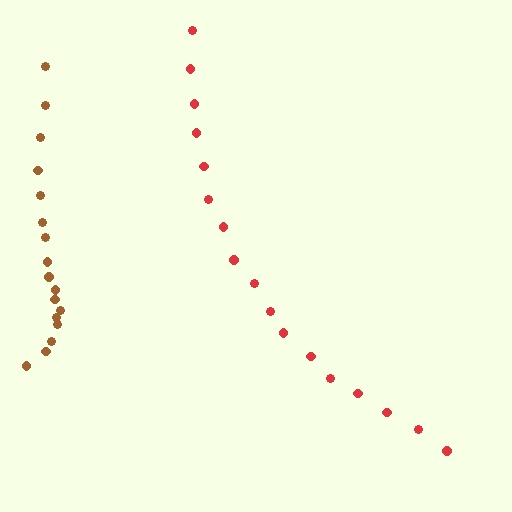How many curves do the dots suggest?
There are 2 distinct paths.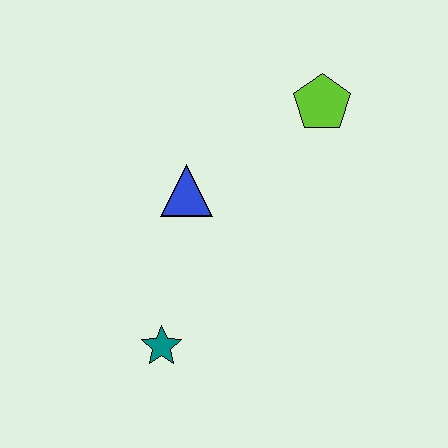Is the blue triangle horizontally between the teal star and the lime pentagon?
Yes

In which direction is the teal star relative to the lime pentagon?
The teal star is below the lime pentagon.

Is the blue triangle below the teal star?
No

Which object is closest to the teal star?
The blue triangle is closest to the teal star.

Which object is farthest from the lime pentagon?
The teal star is farthest from the lime pentagon.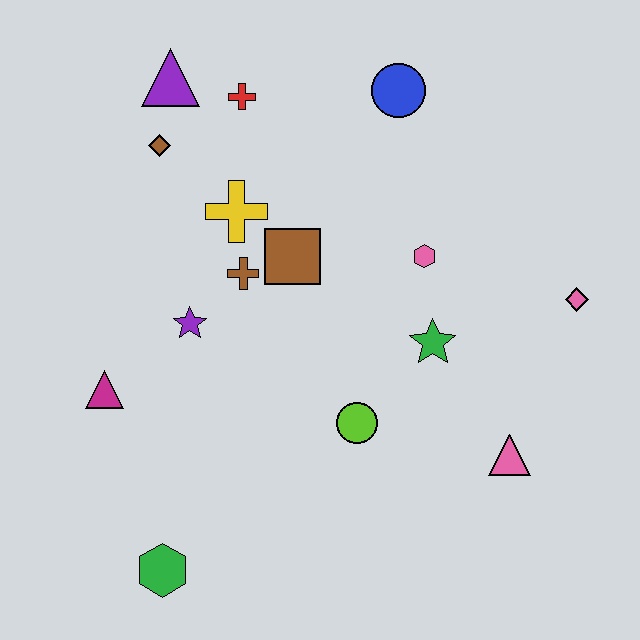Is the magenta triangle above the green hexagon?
Yes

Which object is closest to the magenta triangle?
The purple star is closest to the magenta triangle.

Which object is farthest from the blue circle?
The green hexagon is farthest from the blue circle.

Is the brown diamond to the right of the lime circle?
No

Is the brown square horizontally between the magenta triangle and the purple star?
No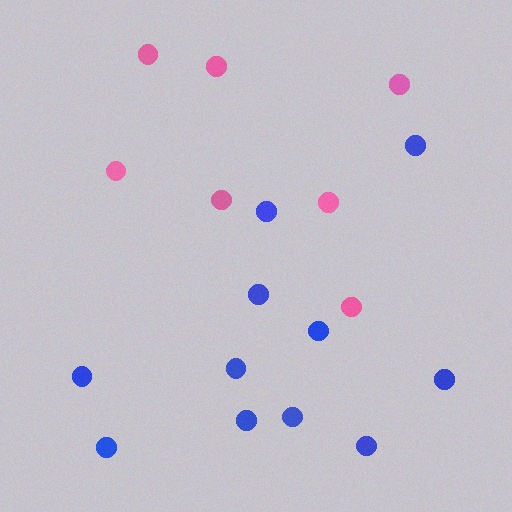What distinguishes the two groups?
There are 2 groups: one group of pink circles (7) and one group of blue circles (11).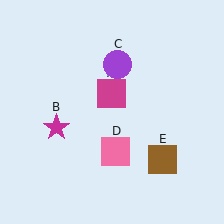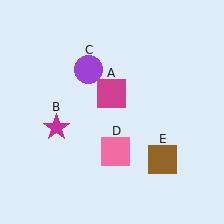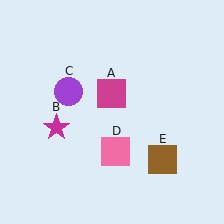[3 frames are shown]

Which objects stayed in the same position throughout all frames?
Magenta square (object A) and magenta star (object B) and pink square (object D) and brown square (object E) remained stationary.